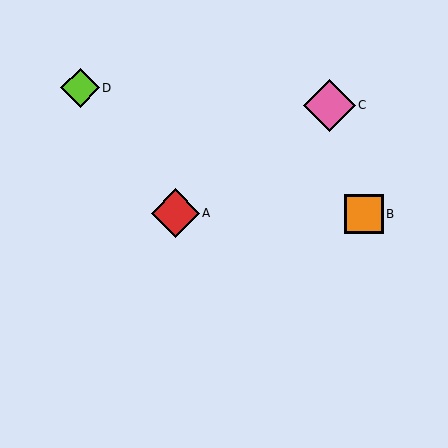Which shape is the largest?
The pink diamond (labeled C) is the largest.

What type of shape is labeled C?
Shape C is a pink diamond.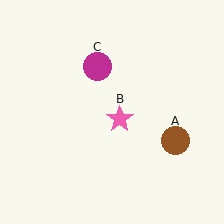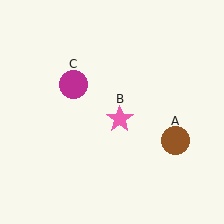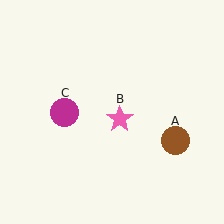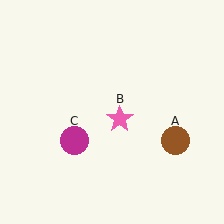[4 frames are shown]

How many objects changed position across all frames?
1 object changed position: magenta circle (object C).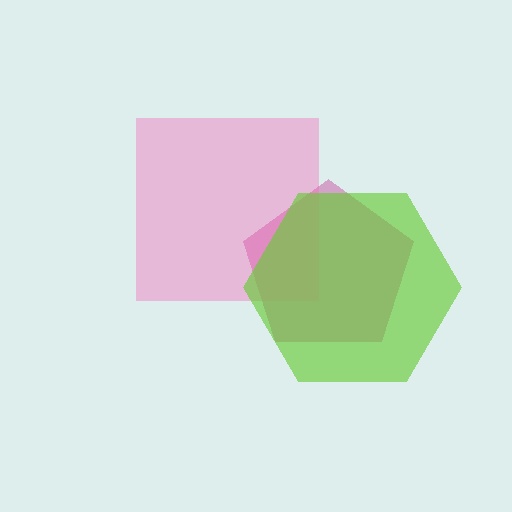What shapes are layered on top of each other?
The layered shapes are: a magenta pentagon, a pink square, a lime hexagon.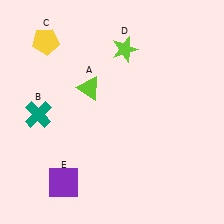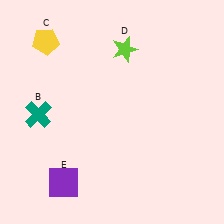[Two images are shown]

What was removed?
The lime triangle (A) was removed in Image 2.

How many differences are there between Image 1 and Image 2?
There is 1 difference between the two images.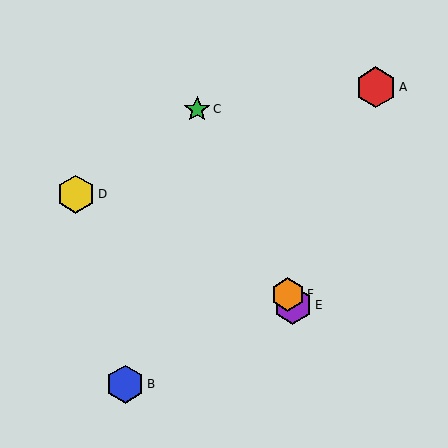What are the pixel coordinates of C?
Object C is at (197, 109).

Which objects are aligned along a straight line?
Objects C, E, F are aligned along a straight line.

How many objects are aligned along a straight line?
3 objects (C, E, F) are aligned along a straight line.